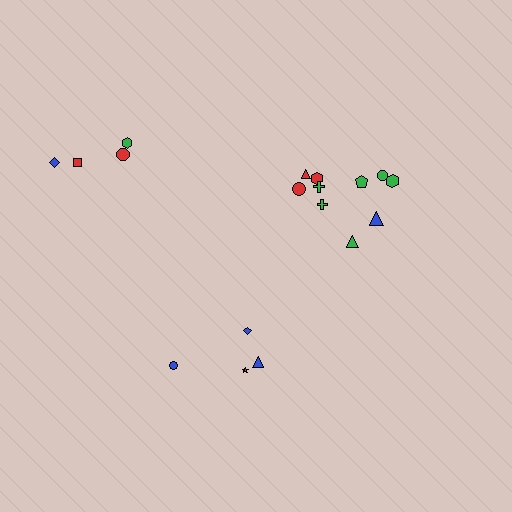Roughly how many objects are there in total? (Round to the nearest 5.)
Roughly 20 objects in total.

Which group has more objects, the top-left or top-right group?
The top-right group.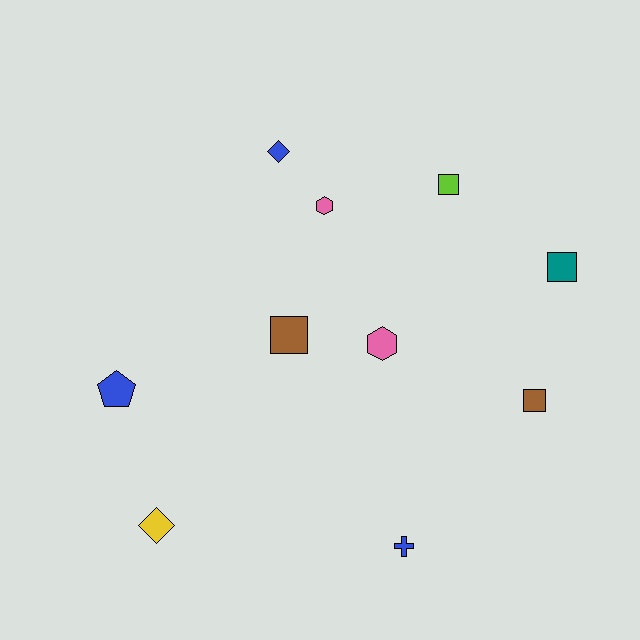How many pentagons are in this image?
There is 1 pentagon.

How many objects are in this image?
There are 10 objects.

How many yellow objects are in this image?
There is 1 yellow object.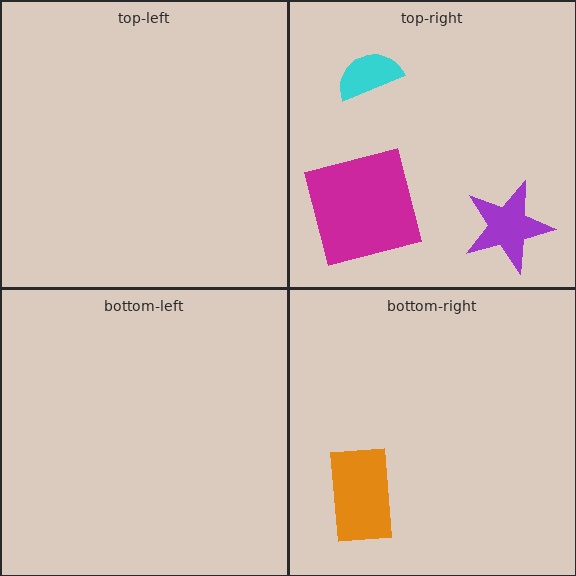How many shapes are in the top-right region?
3.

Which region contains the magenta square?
The top-right region.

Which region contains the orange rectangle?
The bottom-right region.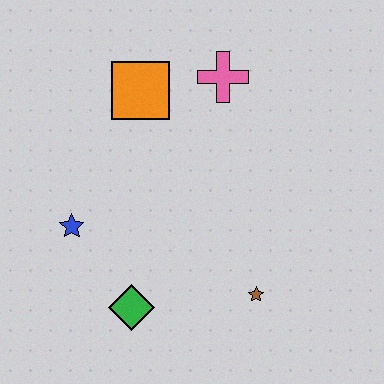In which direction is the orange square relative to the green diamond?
The orange square is above the green diamond.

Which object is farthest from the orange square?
The brown star is farthest from the orange square.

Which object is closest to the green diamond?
The blue star is closest to the green diamond.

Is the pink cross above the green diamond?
Yes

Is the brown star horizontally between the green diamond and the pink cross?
No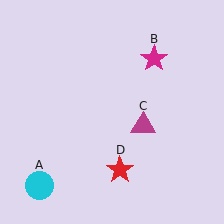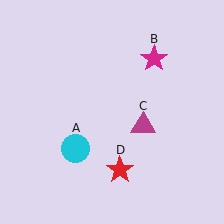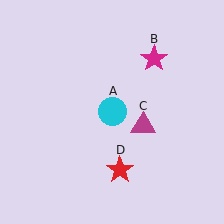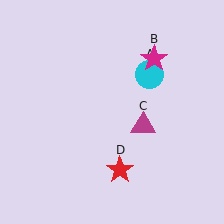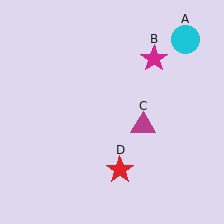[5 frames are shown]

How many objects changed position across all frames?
1 object changed position: cyan circle (object A).